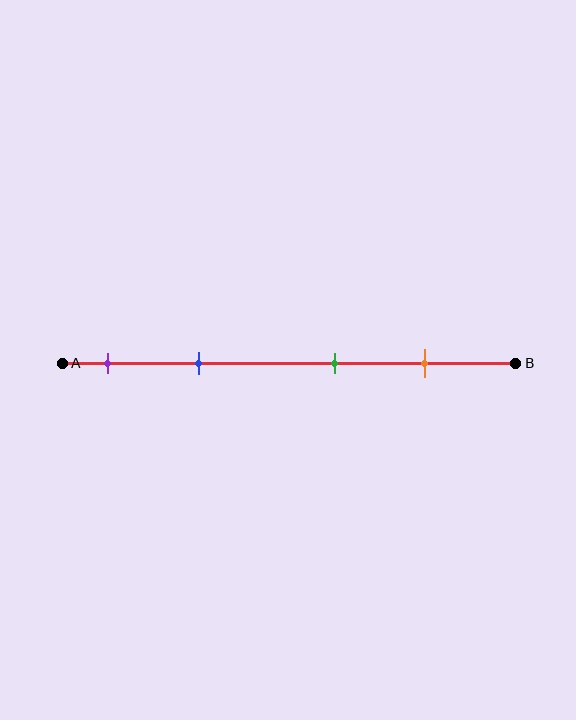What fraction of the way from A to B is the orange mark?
The orange mark is approximately 80% (0.8) of the way from A to B.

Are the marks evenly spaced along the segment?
No, the marks are not evenly spaced.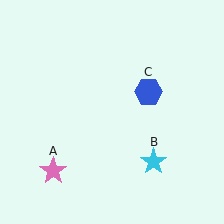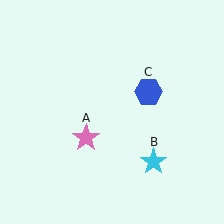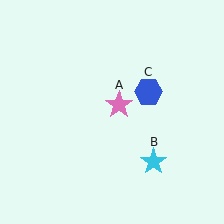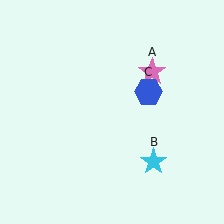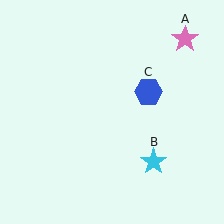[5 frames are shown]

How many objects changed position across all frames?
1 object changed position: pink star (object A).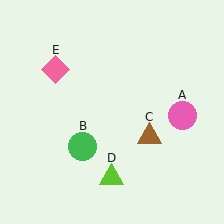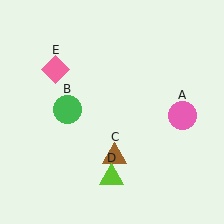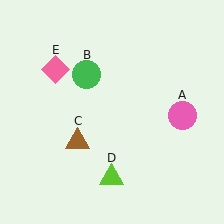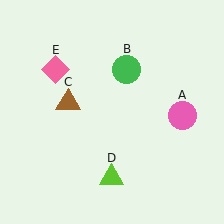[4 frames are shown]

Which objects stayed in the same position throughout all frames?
Pink circle (object A) and lime triangle (object D) and pink diamond (object E) remained stationary.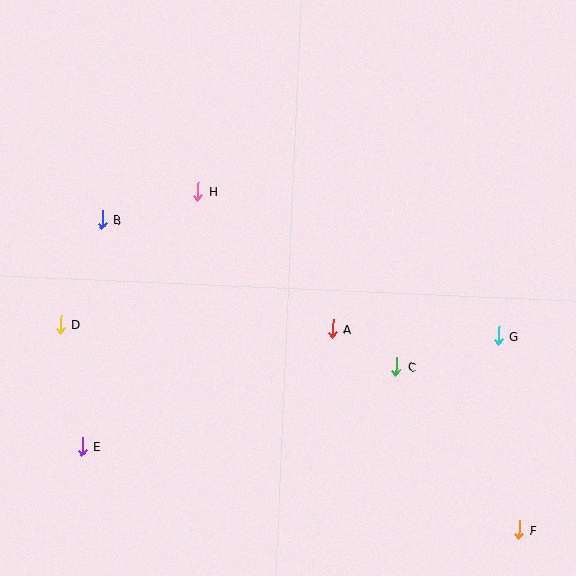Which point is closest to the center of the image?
Point A at (333, 329) is closest to the center.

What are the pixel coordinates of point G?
Point G is at (498, 336).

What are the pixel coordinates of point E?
Point E is at (82, 446).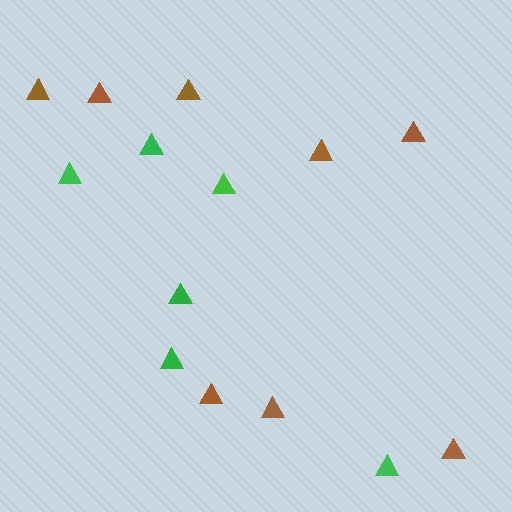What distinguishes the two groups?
There are 2 groups: one group of green triangles (6) and one group of brown triangles (8).